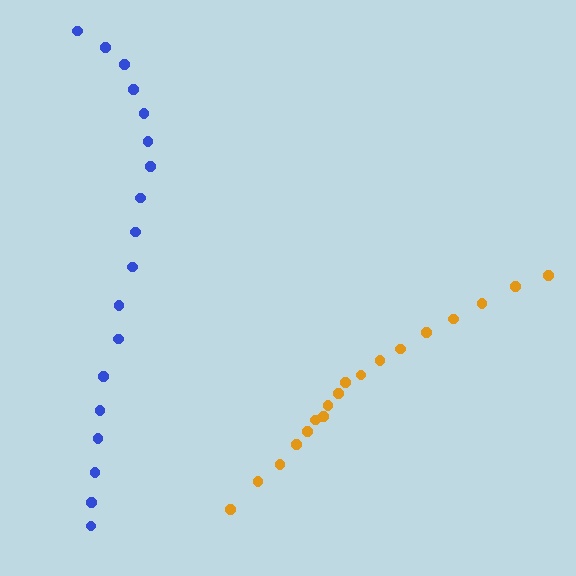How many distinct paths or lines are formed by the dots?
There are 2 distinct paths.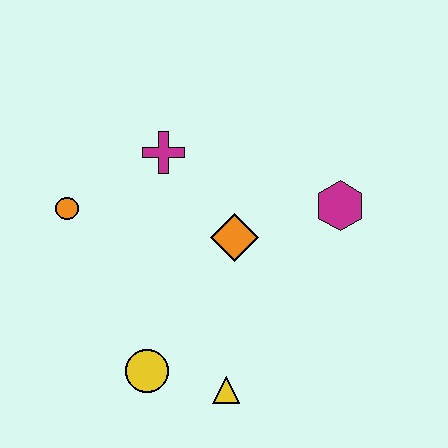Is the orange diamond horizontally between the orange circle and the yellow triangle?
No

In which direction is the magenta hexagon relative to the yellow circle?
The magenta hexagon is to the right of the yellow circle.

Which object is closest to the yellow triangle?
The yellow circle is closest to the yellow triangle.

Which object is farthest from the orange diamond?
The orange circle is farthest from the orange diamond.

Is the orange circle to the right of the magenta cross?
No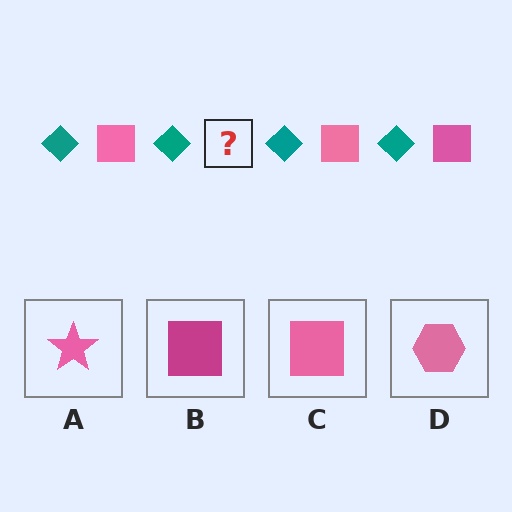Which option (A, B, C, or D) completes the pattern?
C.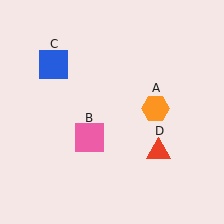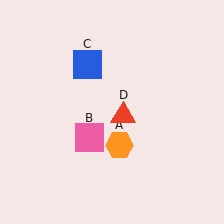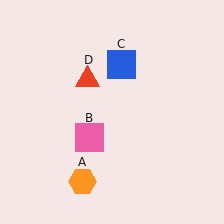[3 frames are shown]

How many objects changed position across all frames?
3 objects changed position: orange hexagon (object A), blue square (object C), red triangle (object D).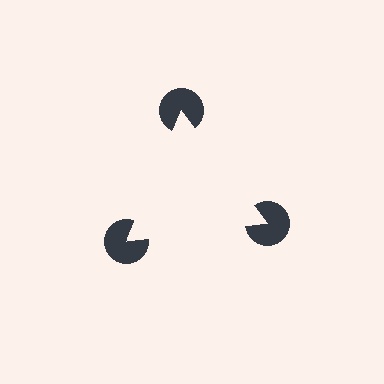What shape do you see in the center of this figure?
An illusory triangle — its edges are inferred from the aligned wedge cuts in the pac-man discs, not physically drawn.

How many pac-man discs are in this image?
There are 3 — one at each vertex of the illusory triangle.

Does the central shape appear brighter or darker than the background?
It typically appears slightly brighter than the background, even though no actual brightness change is drawn.